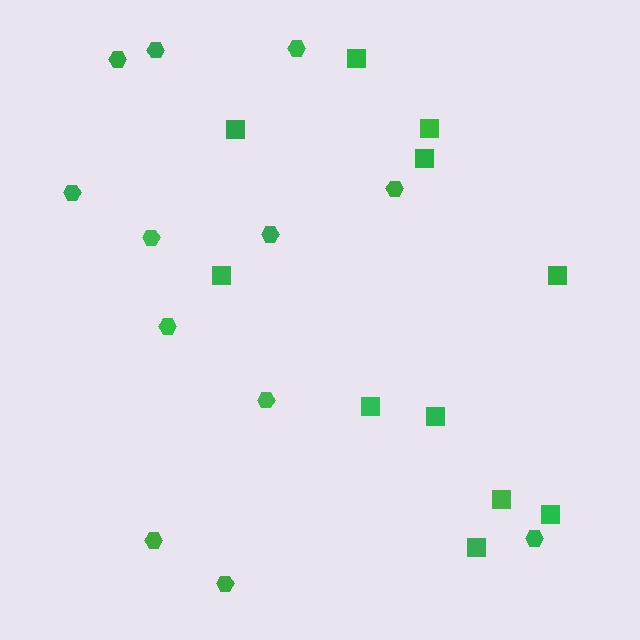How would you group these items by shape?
There are 2 groups: one group of squares (11) and one group of hexagons (12).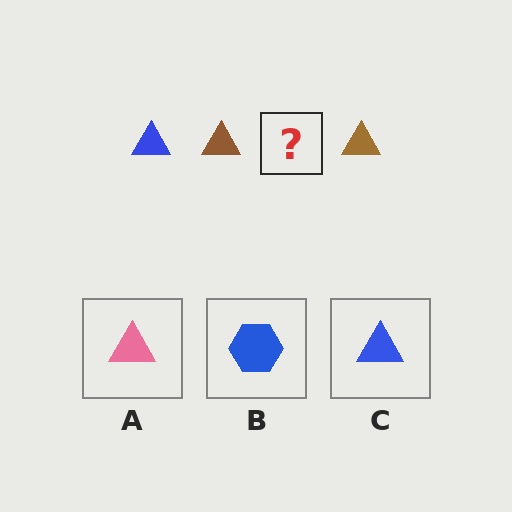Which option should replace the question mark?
Option C.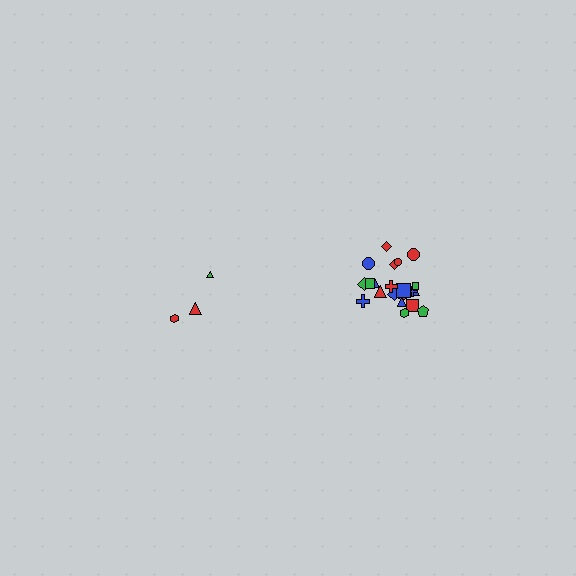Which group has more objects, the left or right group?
The right group.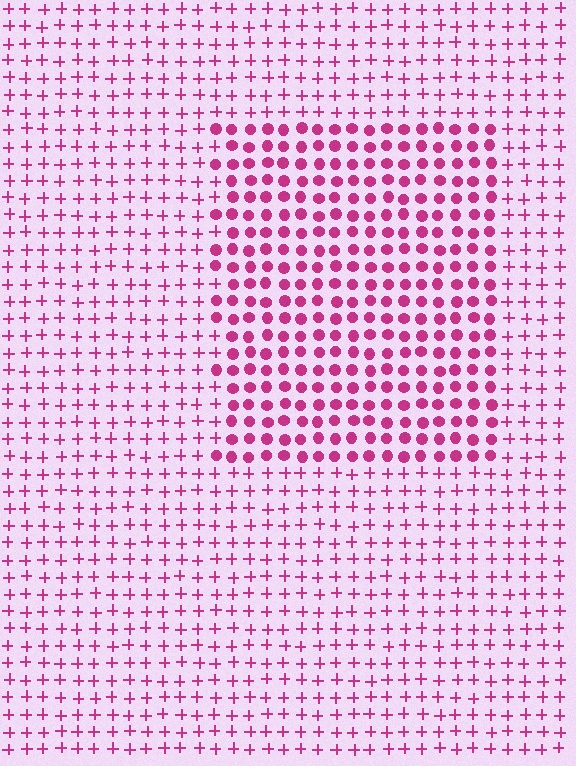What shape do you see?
I see a rectangle.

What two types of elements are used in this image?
The image uses circles inside the rectangle region and plus signs outside it.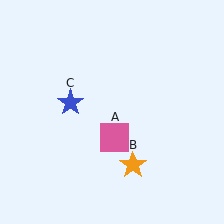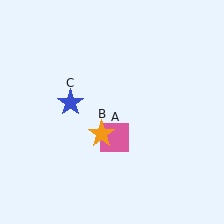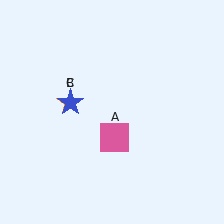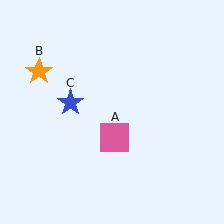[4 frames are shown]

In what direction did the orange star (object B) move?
The orange star (object B) moved up and to the left.